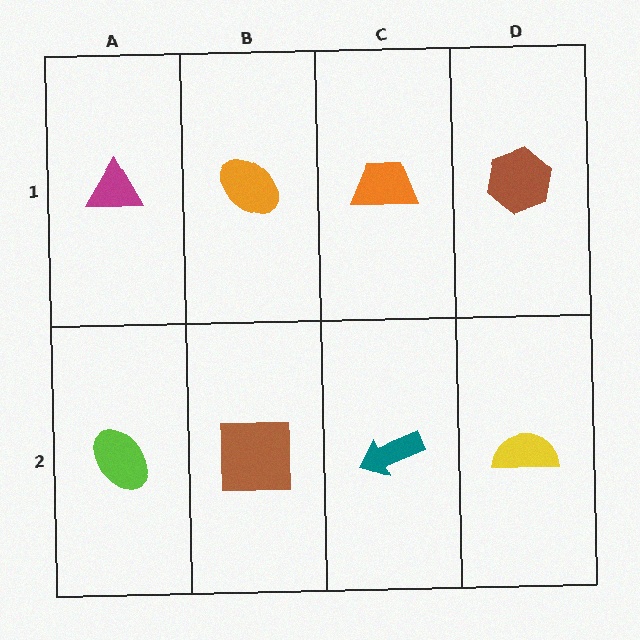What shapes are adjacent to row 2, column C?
An orange trapezoid (row 1, column C), a brown square (row 2, column B), a yellow semicircle (row 2, column D).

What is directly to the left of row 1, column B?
A magenta triangle.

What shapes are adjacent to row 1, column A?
A lime ellipse (row 2, column A), an orange ellipse (row 1, column B).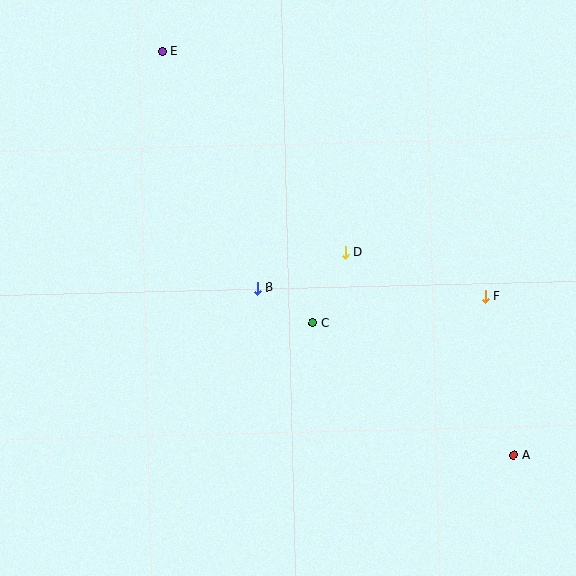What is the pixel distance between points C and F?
The distance between C and F is 175 pixels.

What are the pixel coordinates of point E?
Point E is at (162, 51).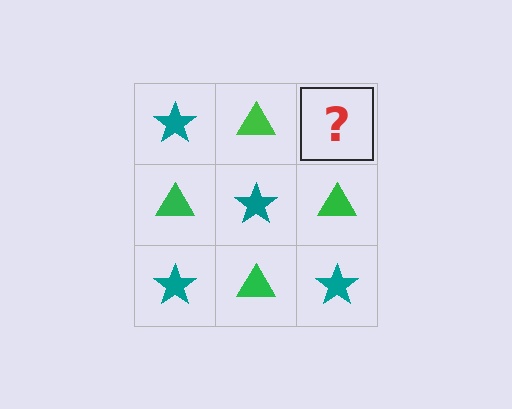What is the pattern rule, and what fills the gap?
The rule is that it alternates teal star and green triangle in a checkerboard pattern. The gap should be filled with a teal star.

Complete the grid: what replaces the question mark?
The question mark should be replaced with a teal star.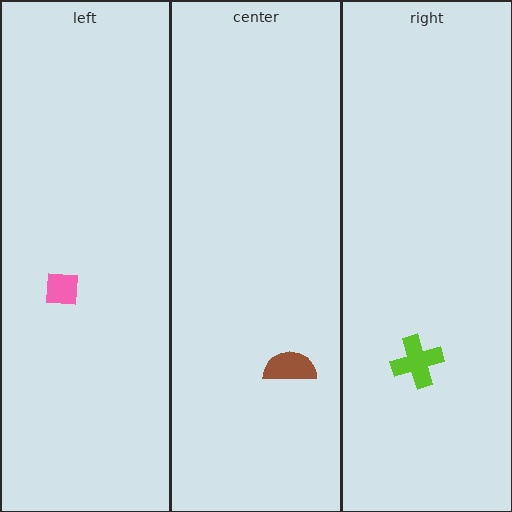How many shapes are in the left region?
1.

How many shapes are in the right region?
1.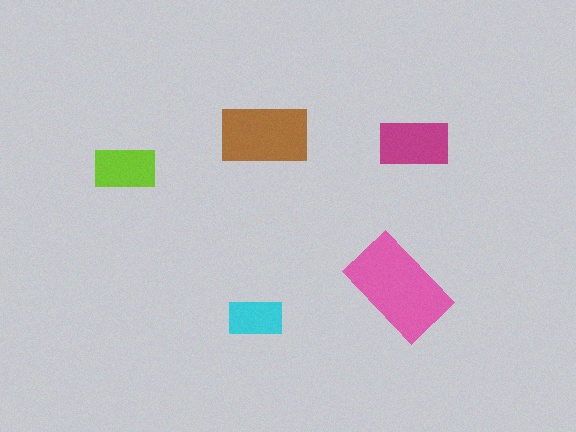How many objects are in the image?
There are 5 objects in the image.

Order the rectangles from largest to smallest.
the pink one, the brown one, the magenta one, the lime one, the cyan one.